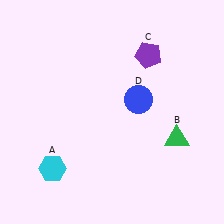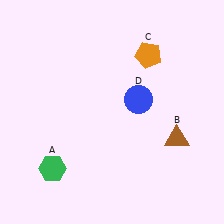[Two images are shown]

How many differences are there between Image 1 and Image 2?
There are 3 differences between the two images.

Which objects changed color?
A changed from cyan to green. B changed from green to brown. C changed from purple to orange.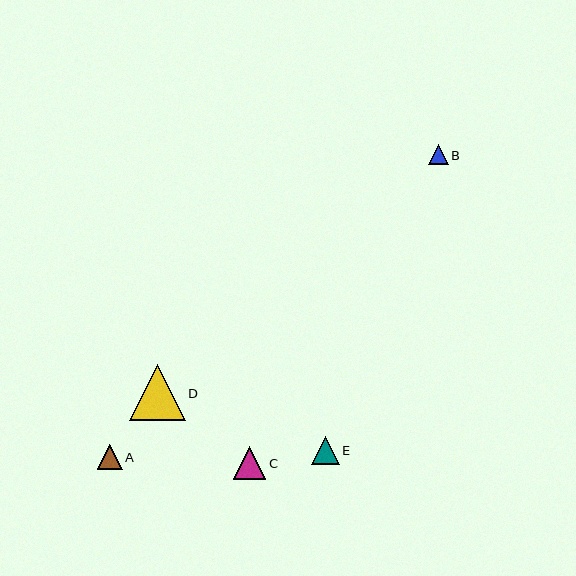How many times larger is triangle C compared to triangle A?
Triangle C is approximately 1.3 times the size of triangle A.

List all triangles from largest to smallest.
From largest to smallest: D, C, E, A, B.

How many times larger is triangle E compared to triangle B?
Triangle E is approximately 1.4 times the size of triangle B.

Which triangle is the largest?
Triangle D is the largest with a size of approximately 56 pixels.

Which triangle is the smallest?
Triangle B is the smallest with a size of approximately 20 pixels.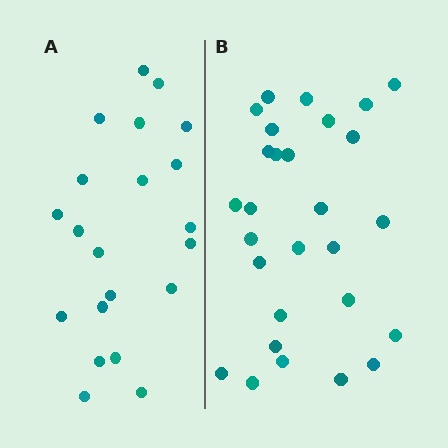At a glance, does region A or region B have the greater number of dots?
Region B (the right region) has more dots.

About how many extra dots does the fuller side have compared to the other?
Region B has roughly 8 or so more dots than region A.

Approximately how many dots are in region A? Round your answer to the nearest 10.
About 20 dots. (The exact count is 21, which rounds to 20.)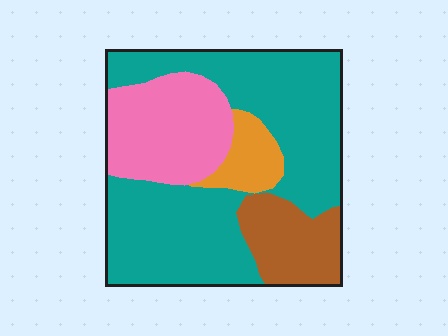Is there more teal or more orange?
Teal.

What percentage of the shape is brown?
Brown covers about 15% of the shape.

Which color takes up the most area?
Teal, at roughly 55%.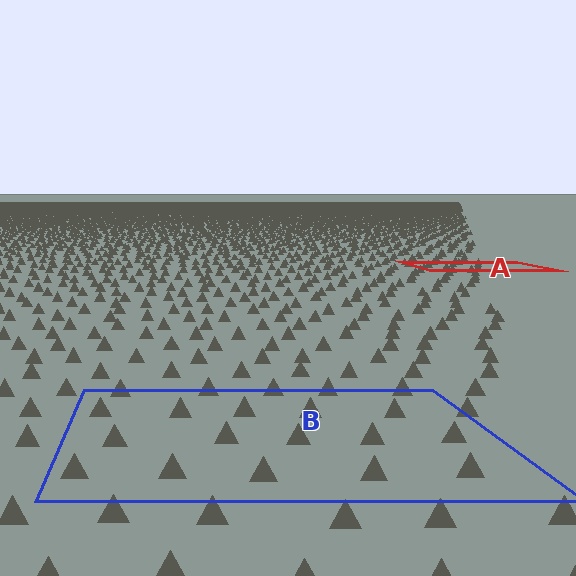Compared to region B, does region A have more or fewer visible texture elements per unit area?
Region A has more texture elements per unit area — they are packed more densely because it is farther away.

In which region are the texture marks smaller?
The texture marks are smaller in region A, because it is farther away.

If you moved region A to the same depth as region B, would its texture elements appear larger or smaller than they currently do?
They would appear larger. At a closer depth, the same texture elements are projected at a bigger on-screen size.